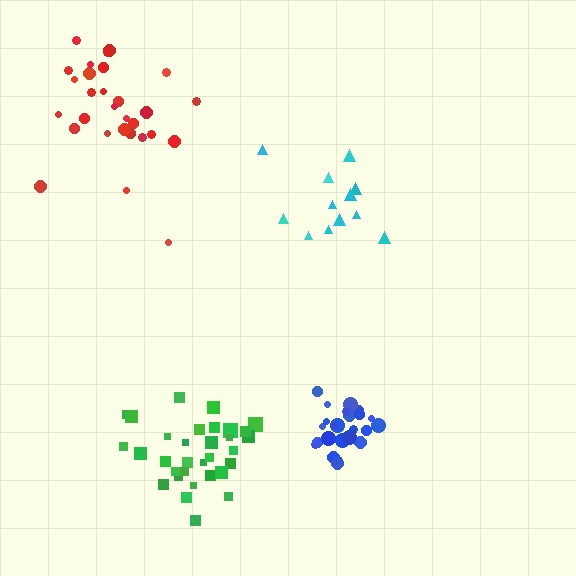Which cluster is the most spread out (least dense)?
Cyan.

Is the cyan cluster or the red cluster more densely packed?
Red.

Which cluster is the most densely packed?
Blue.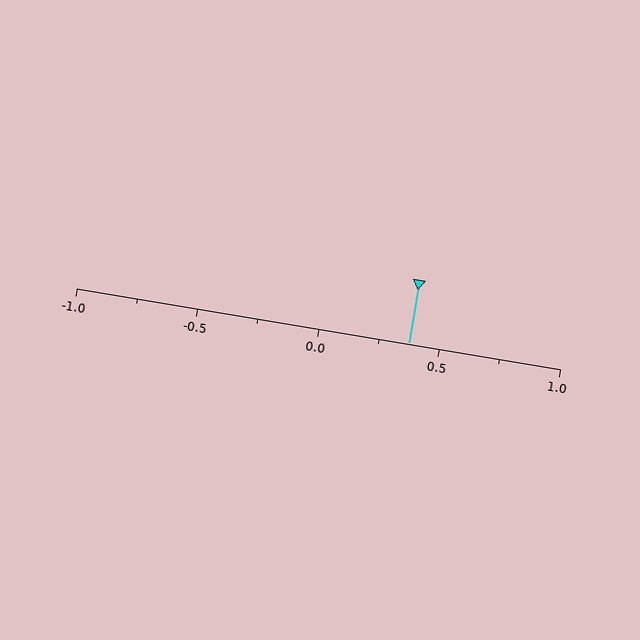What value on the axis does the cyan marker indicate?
The marker indicates approximately 0.38.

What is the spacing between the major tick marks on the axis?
The major ticks are spaced 0.5 apart.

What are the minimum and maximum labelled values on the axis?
The axis runs from -1.0 to 1.0.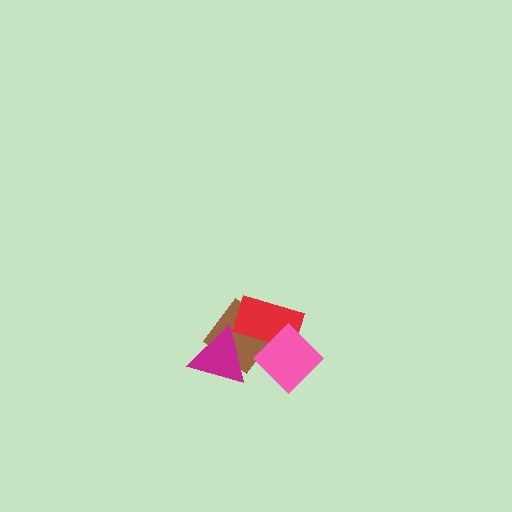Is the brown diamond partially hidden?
Yes, it is partially covered by another shape.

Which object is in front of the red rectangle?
The pink diamond is in front of the red rectangle.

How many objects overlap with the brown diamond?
3 objects overlap with the brown diamond.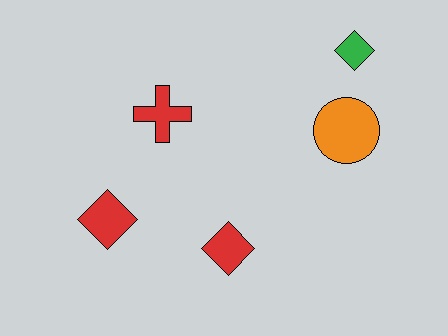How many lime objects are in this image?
There are no lime objects.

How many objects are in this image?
There are 5 objects.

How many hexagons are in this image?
There are no hexagons.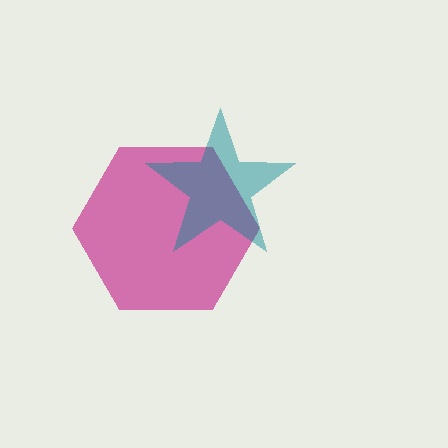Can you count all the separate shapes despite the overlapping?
Yes, there are 2 separate shapes.